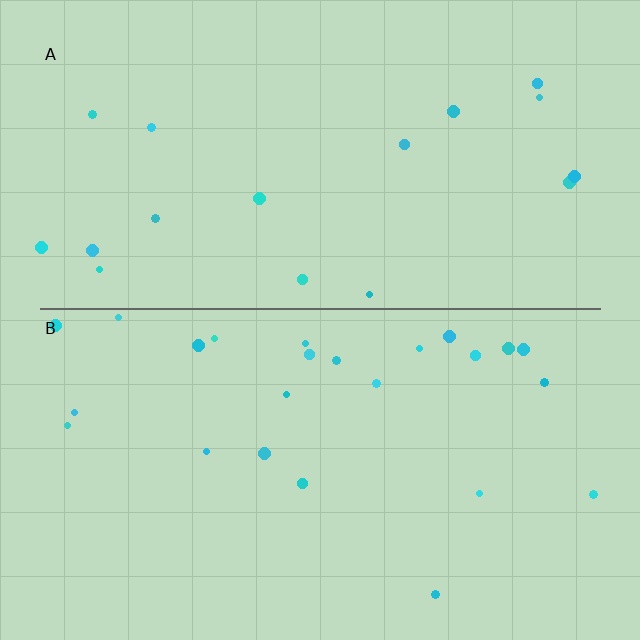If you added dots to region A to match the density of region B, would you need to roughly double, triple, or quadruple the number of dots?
Approximately double.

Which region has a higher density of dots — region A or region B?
B (the bottom).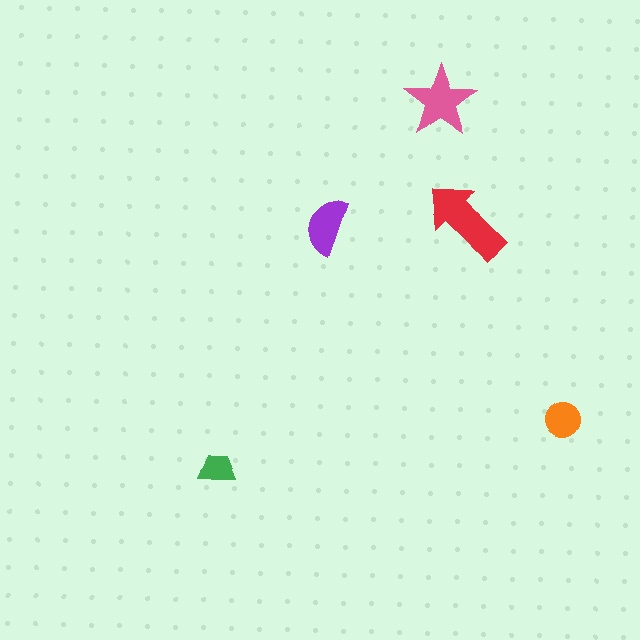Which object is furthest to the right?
The orange circle is rightmost.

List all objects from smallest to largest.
The green trapezoid, the orange circle, the purple semicircle, the pink star, the red arrow.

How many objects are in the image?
There are 5 objects in the image.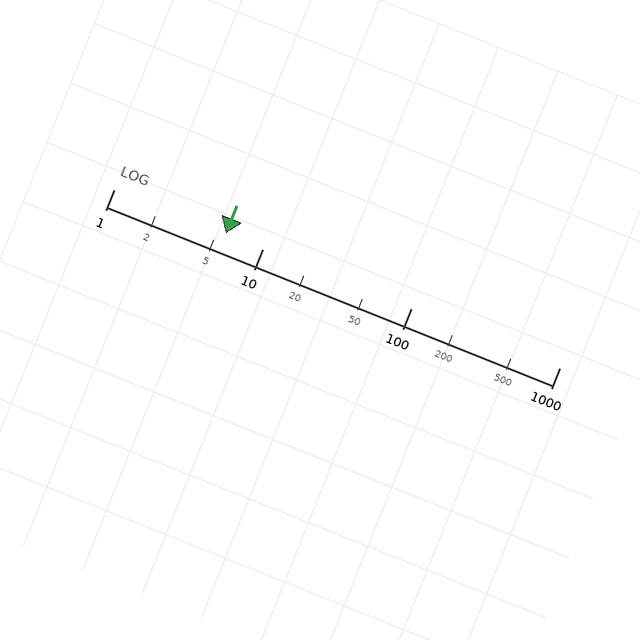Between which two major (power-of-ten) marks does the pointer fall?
The pointer is between 1 and 10.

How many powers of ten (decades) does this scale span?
The scale spans 3 decades, from 1 to 1000.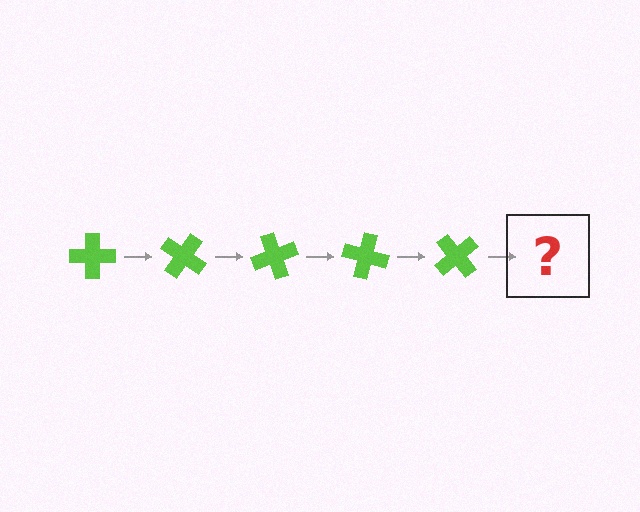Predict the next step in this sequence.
The next step is a lime cross rotated 175 degrees.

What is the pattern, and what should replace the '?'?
The pattern is that the cross rotates 35 degrees each step. The '?' should be a lime cross rotated 175 degrees.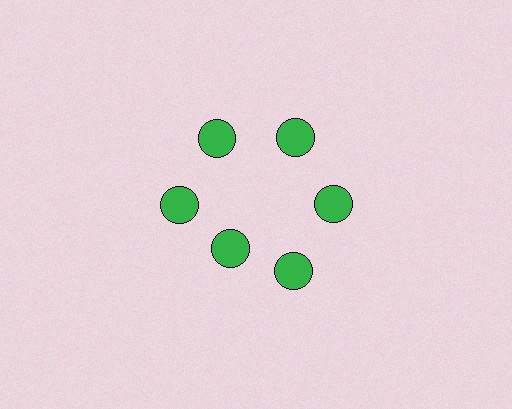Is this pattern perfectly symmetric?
No. The 6 green circles are arranged in a ring, but one element near the 7 o'clock position is pulled inward toward the center, breaking the 6-fold rotational symmetry.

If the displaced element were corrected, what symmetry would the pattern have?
It would have 6-fold rotational symmetry — the pattern would map onto itself every 60 degrees.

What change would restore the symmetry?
The symmetry would be restored by moving it outward, back onto the ring so that all 6 circles sit at equal angles and equal distance from the center.